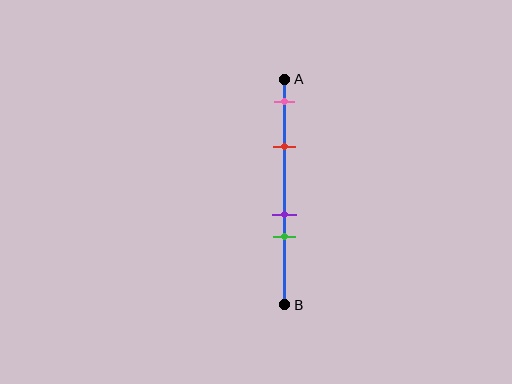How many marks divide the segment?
There are 4 marks dividing the segment.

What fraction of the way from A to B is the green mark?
The green mark is approximately 70% (0.7) of the way from A to B.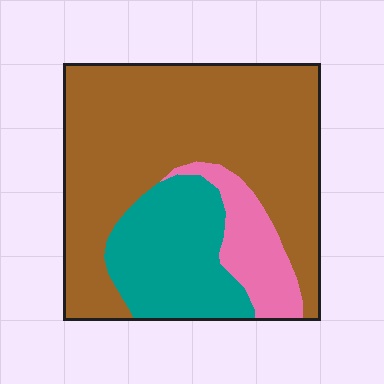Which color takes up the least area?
Pink, at roughly 10%.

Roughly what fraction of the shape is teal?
Teal takes up about one quarter (1/4) of the shape.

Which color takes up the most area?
Brown, at roughly 65%.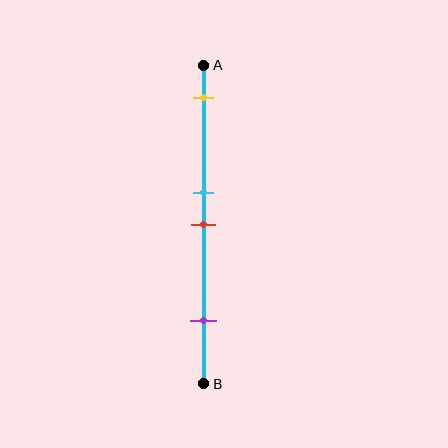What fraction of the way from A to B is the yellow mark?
The yellow mark is approximately 10% (0.1) of the way from A to B.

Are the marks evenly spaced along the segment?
No, the marks are not evenly spaced.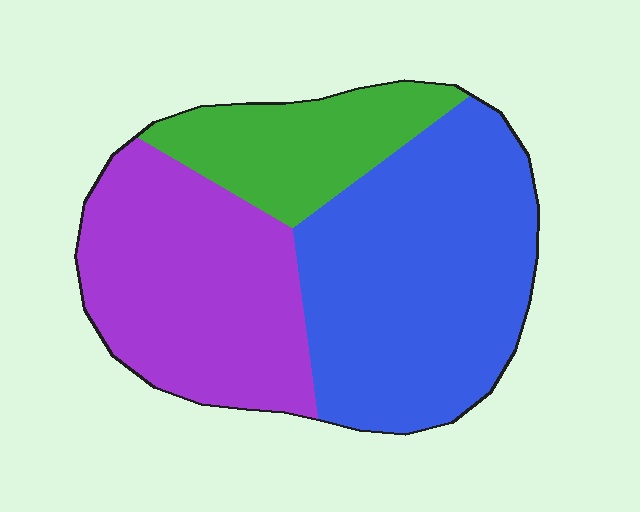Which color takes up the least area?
Green, at roughly 20%.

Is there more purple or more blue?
Blue.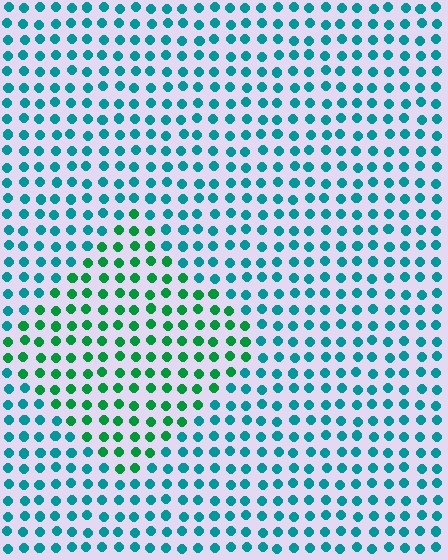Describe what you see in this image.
The image is filled with small teal elements in a uniform arrangement. A diamond-shaped region is visible where the elements are tinted to a slightly different hue, forming a subtle color boundary.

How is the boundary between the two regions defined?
The boundary is defined purely by a slight shift in hue (about 38 degrees). Spacing, size, and orientation are identical on both sides.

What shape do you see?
I see a diamond.